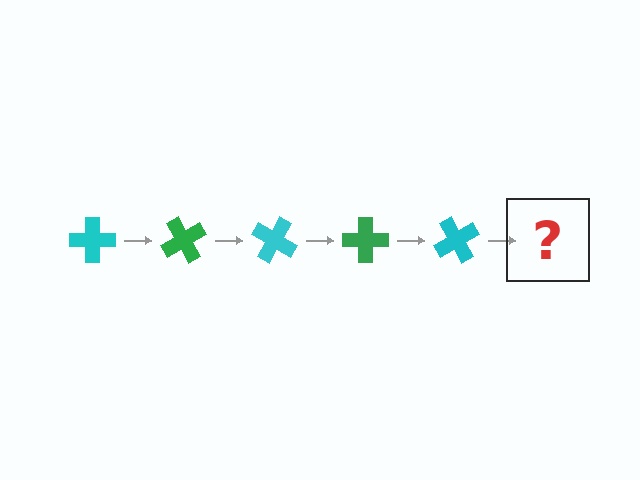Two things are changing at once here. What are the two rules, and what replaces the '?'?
The two rules are that it rotates 60 degrees each step and the color cycles through cyan and green. The '?' should be a green cross, rotated 300 degrees from the start.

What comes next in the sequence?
The next element should be a green cross, rotated 300 degrees from the start.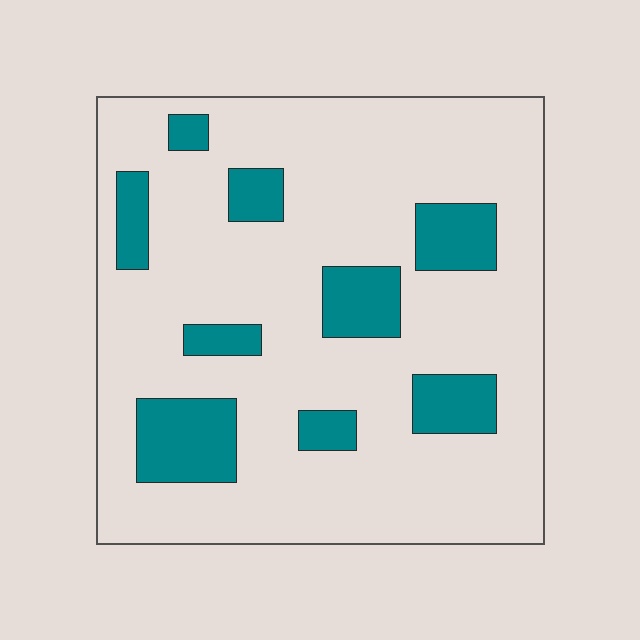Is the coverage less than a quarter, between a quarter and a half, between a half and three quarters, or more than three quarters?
Less than a quarter.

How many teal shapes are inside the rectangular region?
9.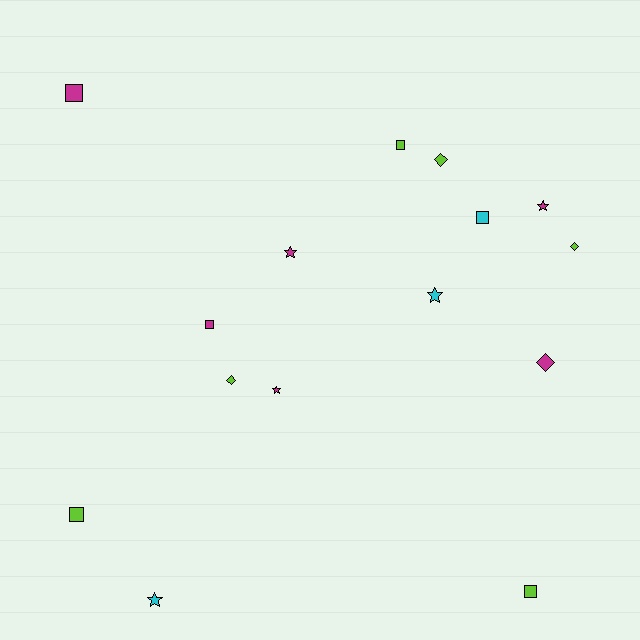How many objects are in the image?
There are 15 objects.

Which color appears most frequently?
Magenta, with 6 objects.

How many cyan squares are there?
There is 1 cyan square.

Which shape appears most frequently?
Square, with 6 objects.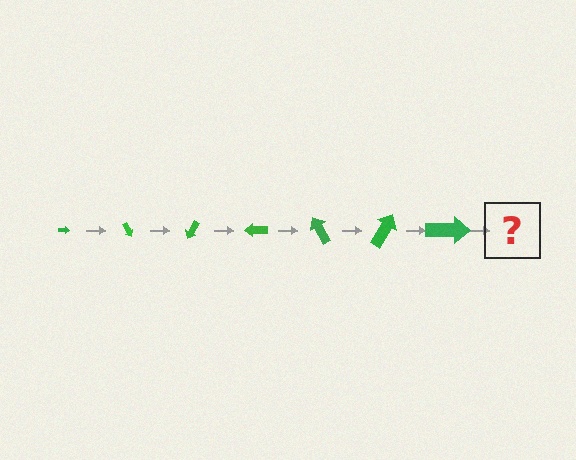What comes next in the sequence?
The next element should be an arrow, larger than the previous one and rotated 420 degrees from the start.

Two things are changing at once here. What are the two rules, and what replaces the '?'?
The two rules are that the arrow grows larger each step and it rotates 60 degrees each step. The '?' should be an arrow, larger than the previous one and rotated 420 degrees from the start.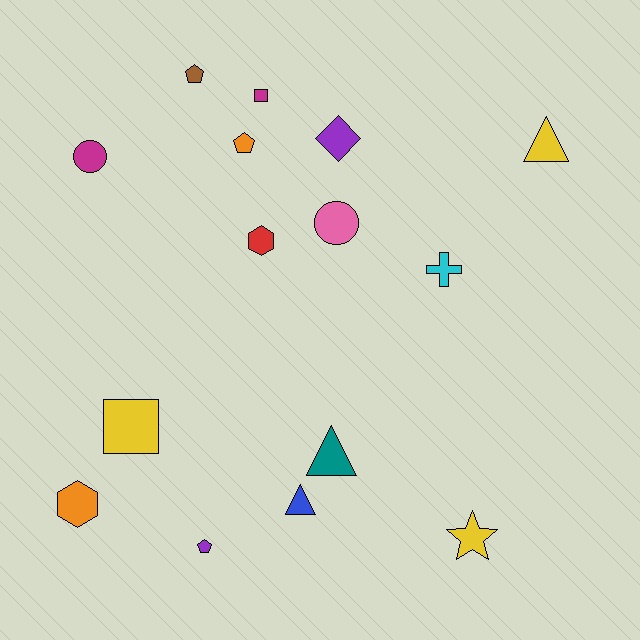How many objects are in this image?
There are 15 objects.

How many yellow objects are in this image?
There are 3 yellow objects.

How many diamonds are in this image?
There is 1 diamond.